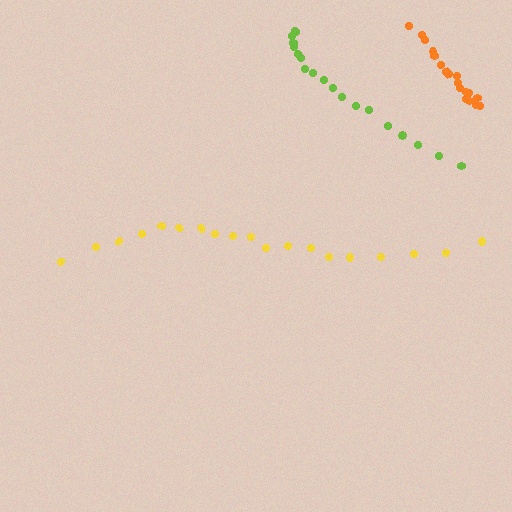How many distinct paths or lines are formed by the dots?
There are 3 distinct paths.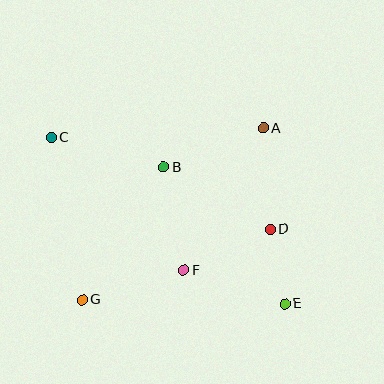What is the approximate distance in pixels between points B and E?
The distance between B and E is approximately 183 pixels.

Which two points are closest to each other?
Points D and E are closest to each other.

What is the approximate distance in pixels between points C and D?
The distance between C and D is approximately 237 pixels.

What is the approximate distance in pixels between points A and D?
The distance between A and D is approximately 102 pixels.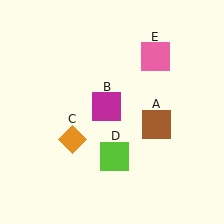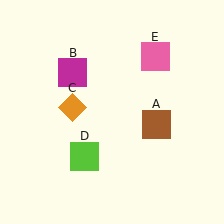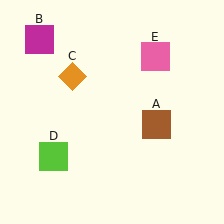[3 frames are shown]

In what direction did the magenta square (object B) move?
The magenta square (object B) moved up and to the left.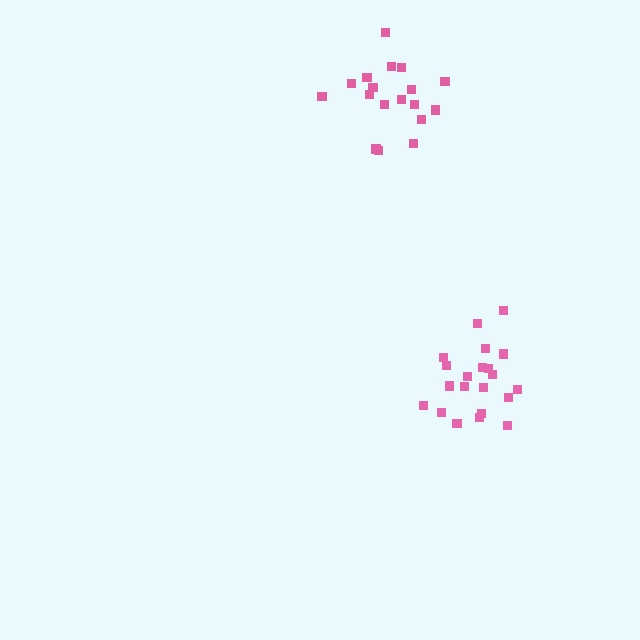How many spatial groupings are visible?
There are 2 spatial groupings.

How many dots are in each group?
Group 1: 21 dots, Group 2: 18 dots (39 total).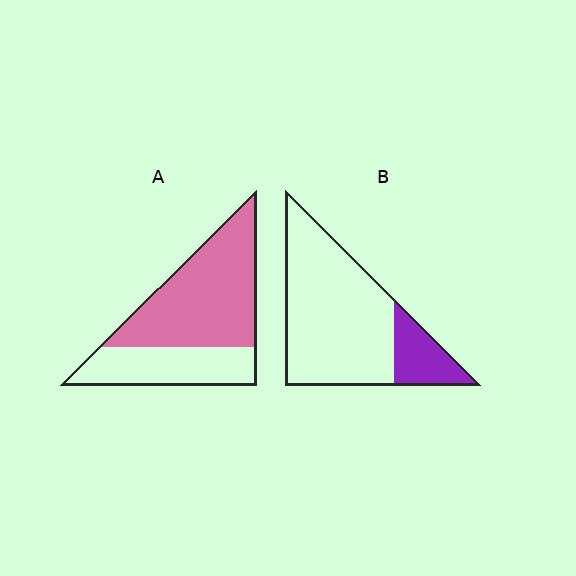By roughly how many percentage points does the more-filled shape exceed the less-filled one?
By roughly 45 percentage points (A over B).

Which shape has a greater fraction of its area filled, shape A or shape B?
Shape A.